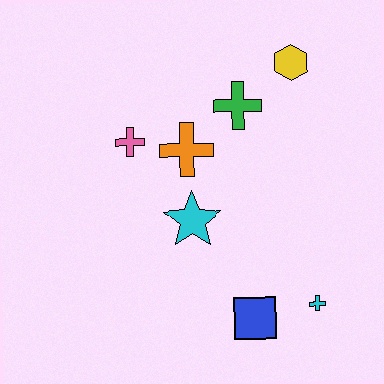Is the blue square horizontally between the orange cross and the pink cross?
No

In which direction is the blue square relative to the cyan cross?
The blue square is to the left of the cyan cross.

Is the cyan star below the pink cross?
Yes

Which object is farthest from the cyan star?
The yellow hexagon is farthest from the cyan star.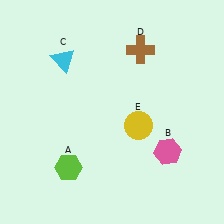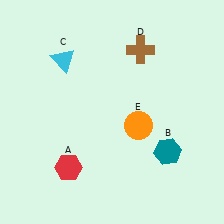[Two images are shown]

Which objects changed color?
A changed from lime to red. B changed from pink to teal. E changed from yellow to orange.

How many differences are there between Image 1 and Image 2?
There are 3 differences between the two images.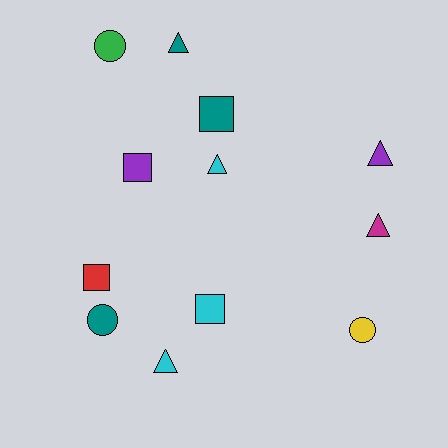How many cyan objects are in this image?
There are 3 cyan objects.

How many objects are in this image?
There are 12 objects.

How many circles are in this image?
There are 3 circles.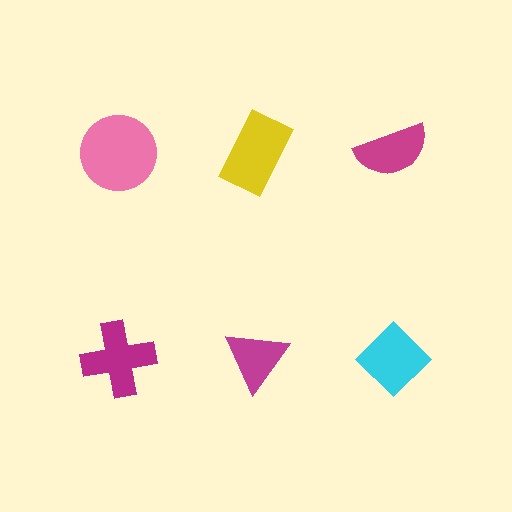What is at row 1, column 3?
A magenta semicircle.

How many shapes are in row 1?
3 shapes.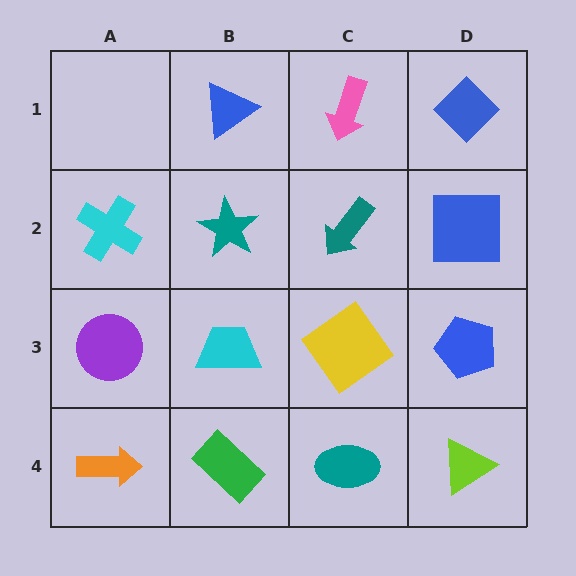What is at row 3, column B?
A cyan trapezoid.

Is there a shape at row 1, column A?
No, that cell is empty.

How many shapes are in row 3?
4 shapes.